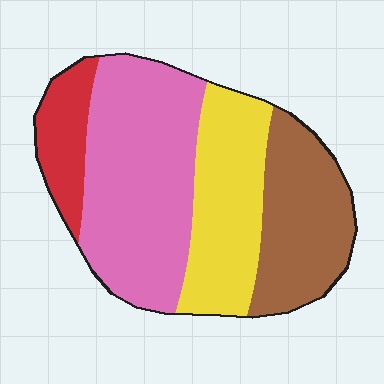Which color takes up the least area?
Red, at roughly 10%.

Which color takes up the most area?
Pink, at roughly 40%.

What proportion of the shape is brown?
Brown covers roughly 25% of the shape.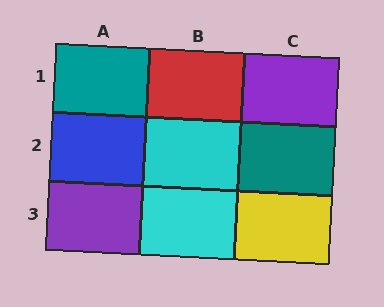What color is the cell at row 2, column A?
Blue.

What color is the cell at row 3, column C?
Yellow.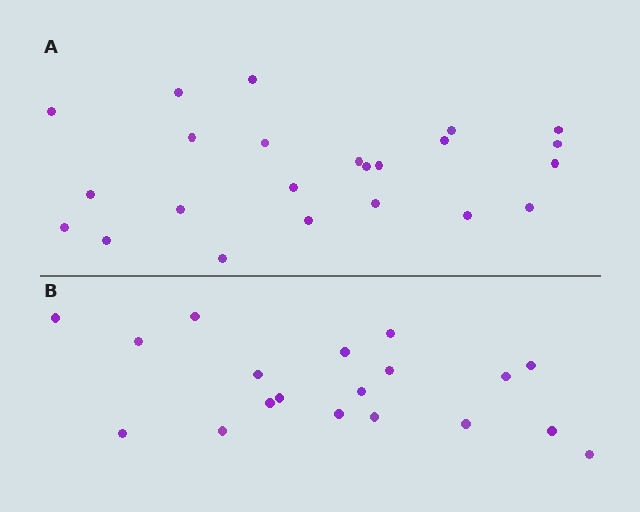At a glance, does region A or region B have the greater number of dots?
Region A (the top region) has more dots.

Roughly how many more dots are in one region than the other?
Region A has about 4 more dots than region B.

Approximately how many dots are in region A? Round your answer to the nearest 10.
About 20 dots. (The exact count is 23, which rounds to 20.)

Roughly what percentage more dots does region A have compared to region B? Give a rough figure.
About 20% more.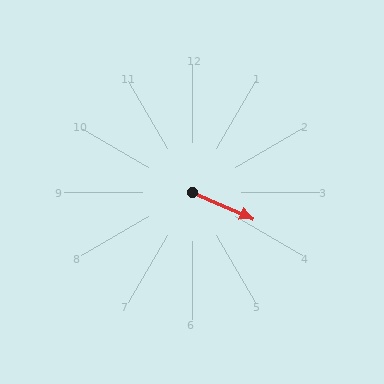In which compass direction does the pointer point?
Southeast.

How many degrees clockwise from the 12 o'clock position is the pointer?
Approximately 113 degrees.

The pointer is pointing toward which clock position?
Roughly 4 o'clock.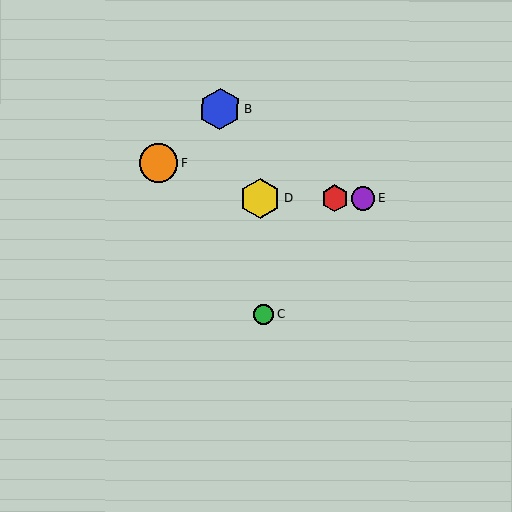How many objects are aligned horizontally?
3 objects (A, D, E) are aligned horizontally.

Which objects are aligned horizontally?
Objects A, D, E are aligned horizontally.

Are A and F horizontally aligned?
No, A is at y≈199 and F is at y≈163.